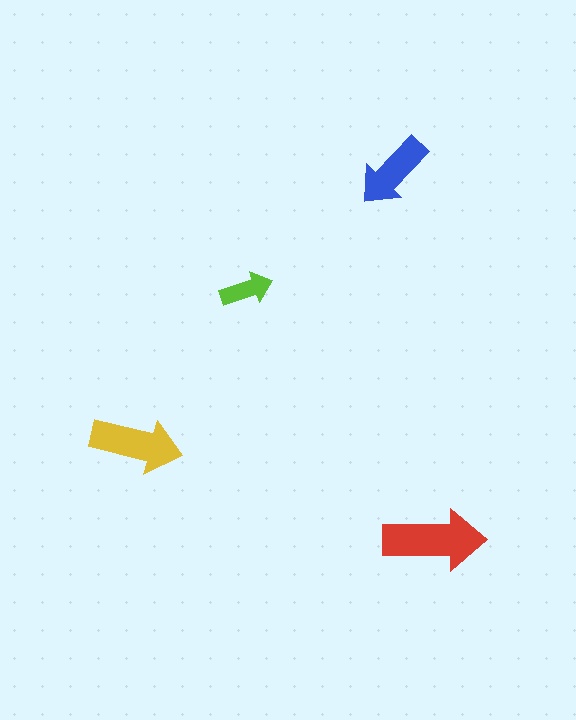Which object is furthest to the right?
The red arrow is rightmost.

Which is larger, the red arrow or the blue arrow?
The red one.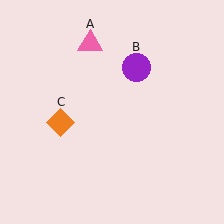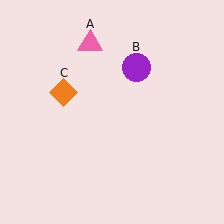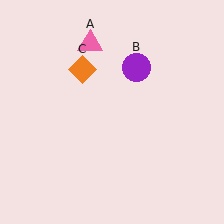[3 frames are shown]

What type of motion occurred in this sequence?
The orange diamond (object C) rotated clockwise around the center of the scene.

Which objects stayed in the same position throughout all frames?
Pink triangle (object A) and purple circle (object B) remained stationary.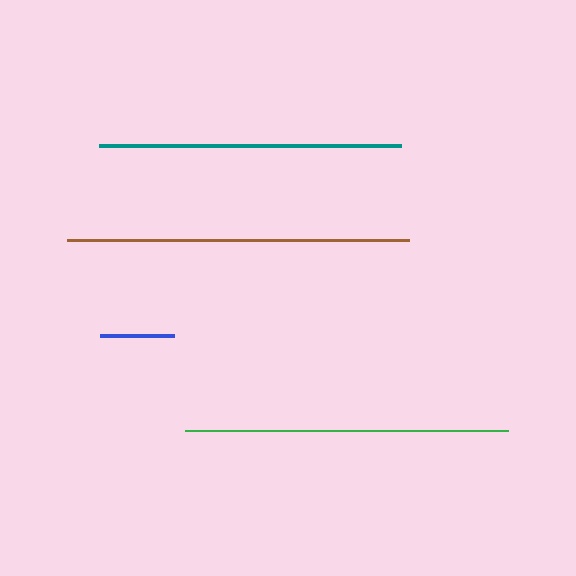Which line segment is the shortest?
The blue line is the shortest at approximately 74 pixels.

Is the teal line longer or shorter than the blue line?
The teal line is longer than the blue line.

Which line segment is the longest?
The brown line is the longest at approximately 342 pixels.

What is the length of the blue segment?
The blue segment is approximately 74 pixels long.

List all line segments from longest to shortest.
From longest to shortest: brown, green, teal, blue.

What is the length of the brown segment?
The brown segment is approximately 342 pixels long.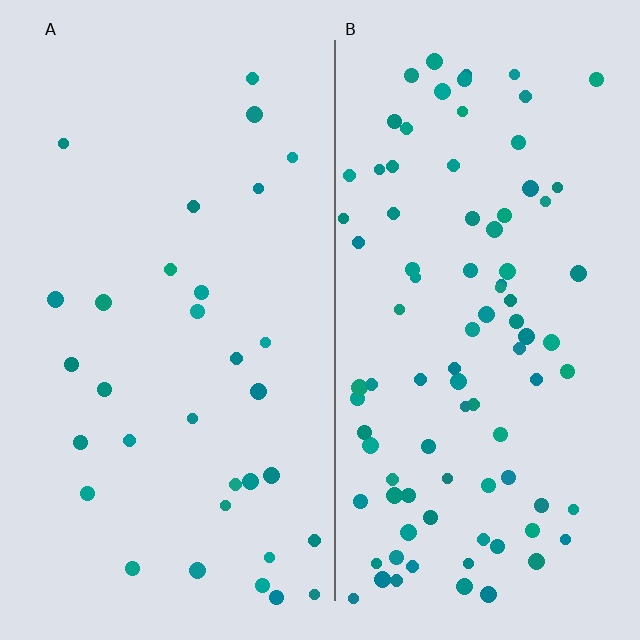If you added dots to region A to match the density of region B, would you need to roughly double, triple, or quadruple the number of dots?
Approximately triple.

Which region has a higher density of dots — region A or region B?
B (the right).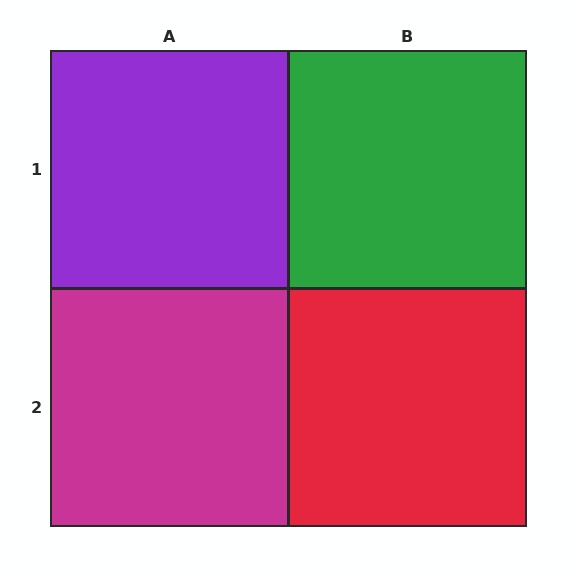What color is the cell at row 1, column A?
Purple.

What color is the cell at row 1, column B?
Green.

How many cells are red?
1 cell is red.